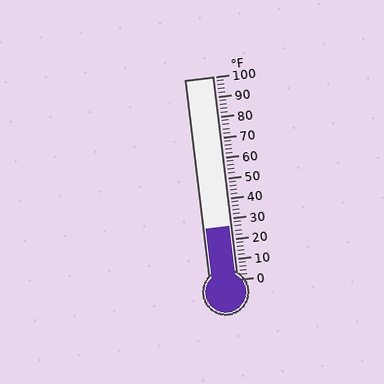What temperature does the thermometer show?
The thermometer shows approximately 26°F.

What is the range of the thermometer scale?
The thermometer scale ranges from 0°F to 100°F.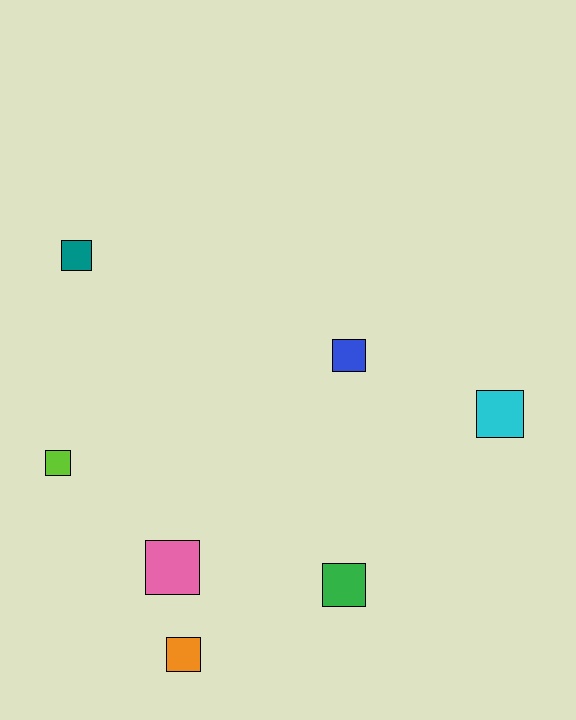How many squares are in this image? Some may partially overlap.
There are 7 squares.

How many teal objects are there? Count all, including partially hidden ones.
There is 1 teal object.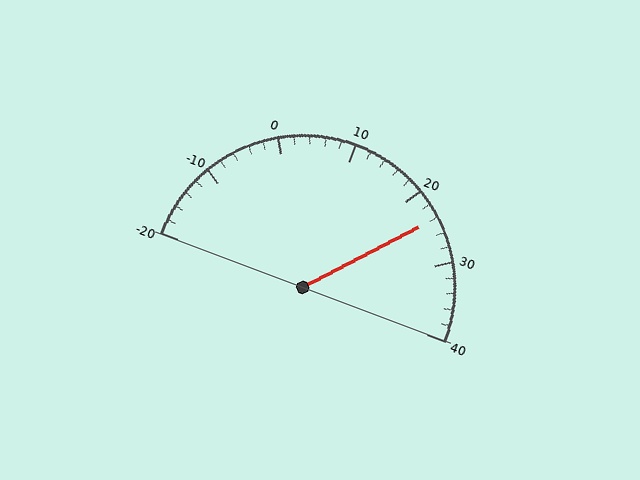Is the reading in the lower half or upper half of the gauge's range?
The reading is in the upper half of the range (-20 to 40).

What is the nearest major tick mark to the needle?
The nearest major tick mark is 20.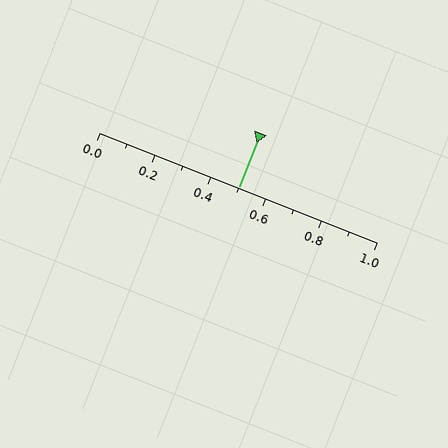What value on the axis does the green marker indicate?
The marker indicates approximately 0.5.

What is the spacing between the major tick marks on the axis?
The major ticks are spaced 0.2 apart.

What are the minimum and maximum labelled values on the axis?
The axis runs from 0.0 to 1.0.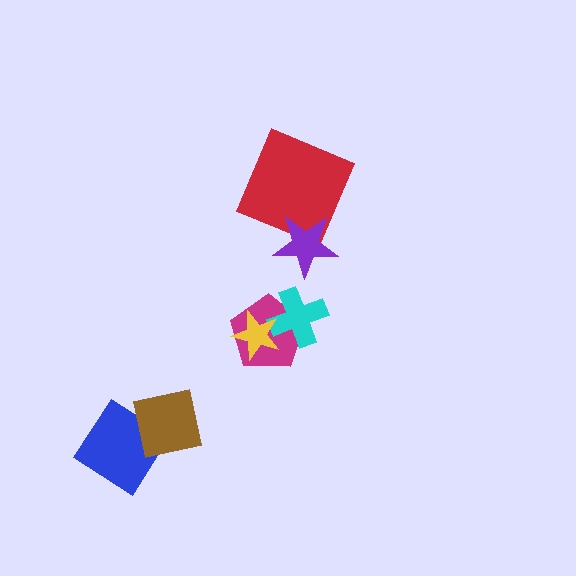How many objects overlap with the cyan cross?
2 objects overlap with the cyan cross.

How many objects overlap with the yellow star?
2 objects overlap with the yellow star.